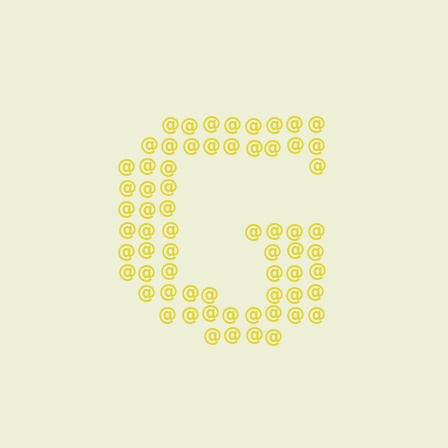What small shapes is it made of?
It is made of small at signs.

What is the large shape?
The large shape is the letter G.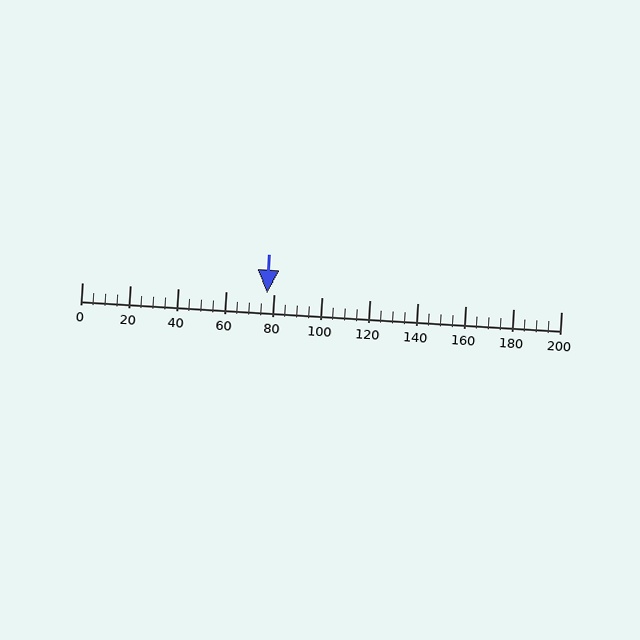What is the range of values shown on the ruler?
The ruler shows values from 0 to 200.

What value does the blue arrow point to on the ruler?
The blue arrow points to approximately 77.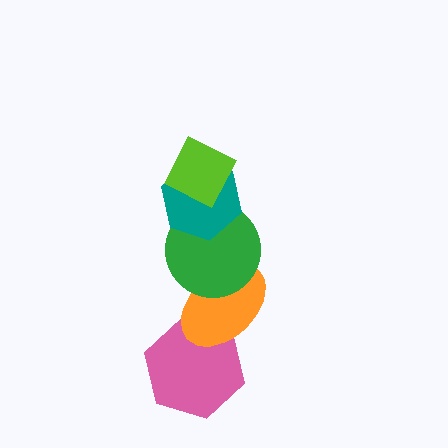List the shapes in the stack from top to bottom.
From top to bottom: the lime diamond, the teal hexagon, the green circle, the orange ellipse, the pink hexagon.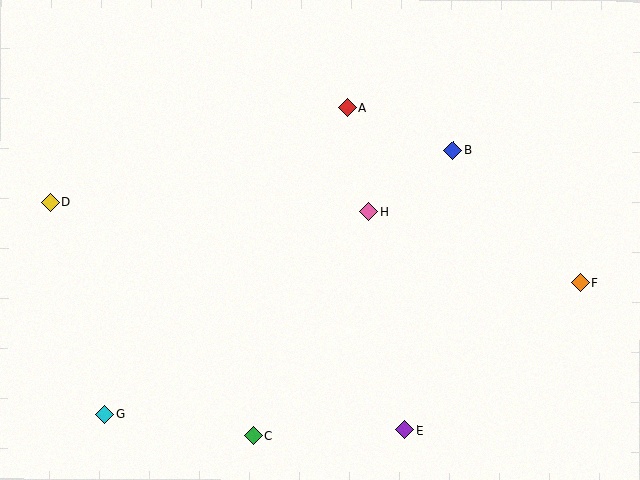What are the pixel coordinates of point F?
Point F is at (580, 283).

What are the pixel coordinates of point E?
Point E is at (405, 430).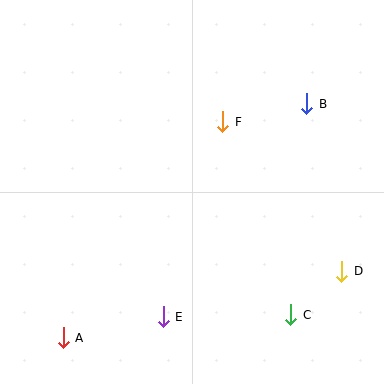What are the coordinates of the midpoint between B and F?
The midpoint between B and F is at (265, 113).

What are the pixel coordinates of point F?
Point F is at (223, 122).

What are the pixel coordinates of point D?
Point D is at (342, 271).